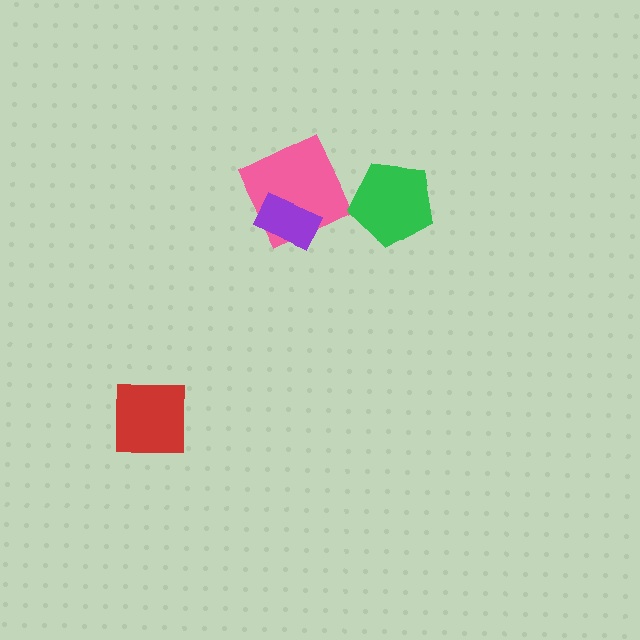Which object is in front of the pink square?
The purple rectangle is in front of the pink square.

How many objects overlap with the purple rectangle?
1 object overlaps with the purple rectangle.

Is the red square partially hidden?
No, no other shape covers it.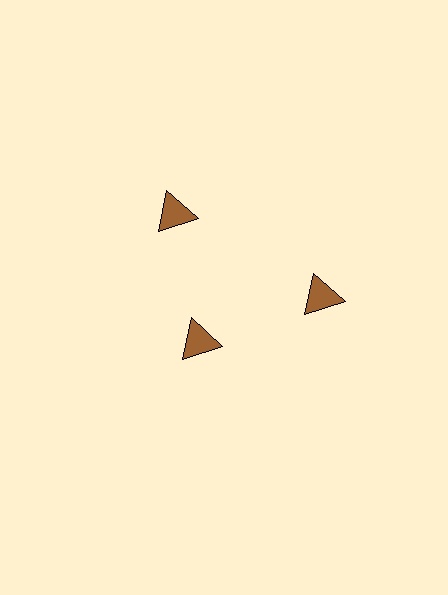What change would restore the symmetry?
The symmetry would be restored by moving it outward, back onto the ring so that all 3 triangles sit at equal angles and equal distance from the center.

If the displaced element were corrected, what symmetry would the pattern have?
It would have 3-fold rotational symmetry — the pattern would map onto itself every 120 degrees.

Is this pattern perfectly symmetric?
No. The 3 brown triangles are arranged in a ring, but one element near the 7 o'clock position is pulled inward toward the center, breaking the 3-fold rotational symmetry.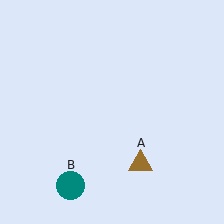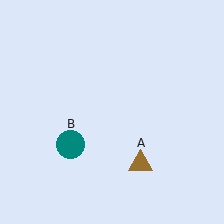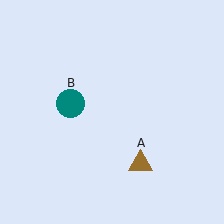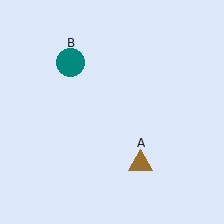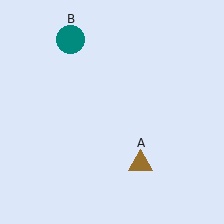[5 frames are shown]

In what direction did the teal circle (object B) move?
The teal circle (object B) moved up.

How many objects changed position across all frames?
1 object changed position: teal circle (object B).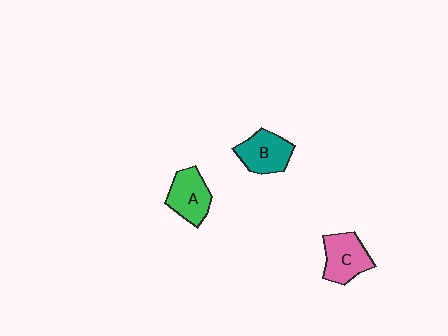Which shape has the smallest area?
Shape A (green).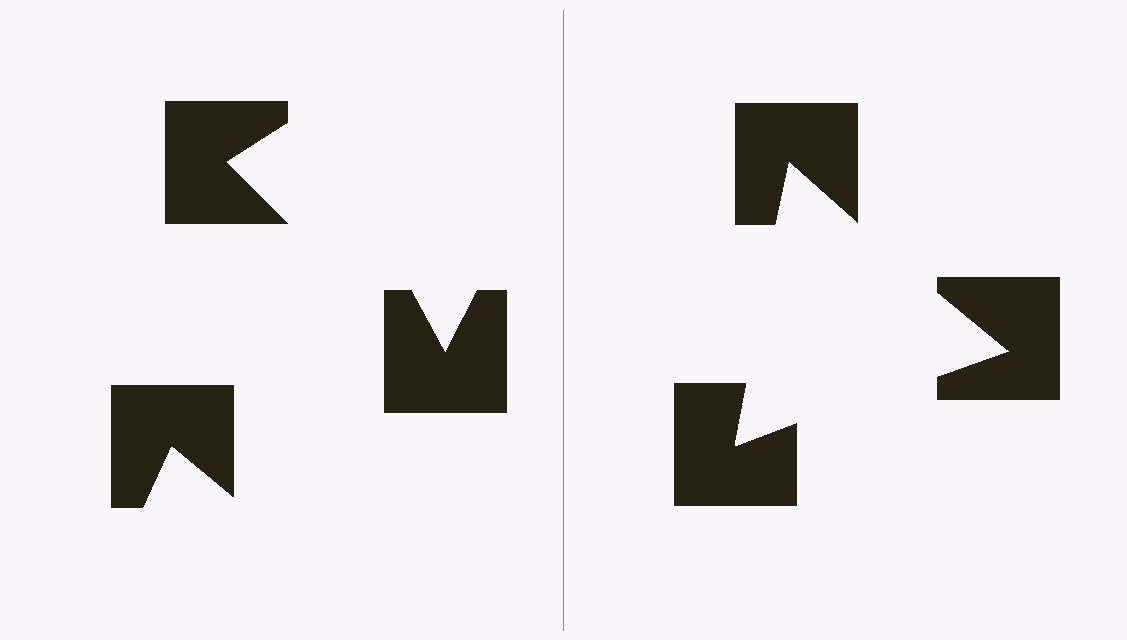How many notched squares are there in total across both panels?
6 — 3 on each side.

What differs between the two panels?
The notched squares are positioned identically on both sides; only the wedge orientations differ. On the right they align to a triangle; on the left they are misaligned.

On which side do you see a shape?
An illusory triangle appears on the right side. On the left side the wedge cuts are rotated, so no coherent shape forms.